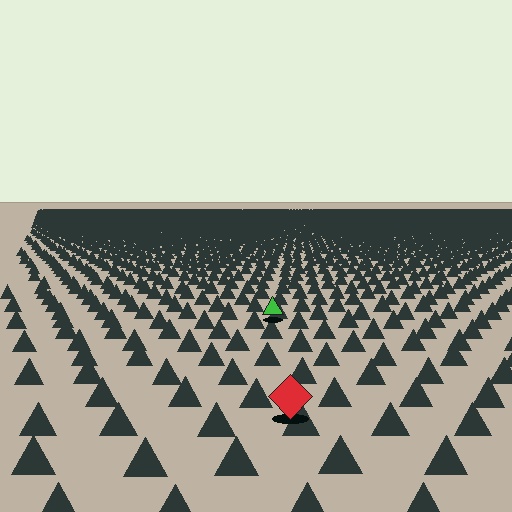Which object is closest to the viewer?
The red diamond is closest. The texture marks near it are larger and more spread out.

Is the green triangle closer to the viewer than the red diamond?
No. The red diamond is closer — you can tell from the texture gradient: the ground texture is coarser near it.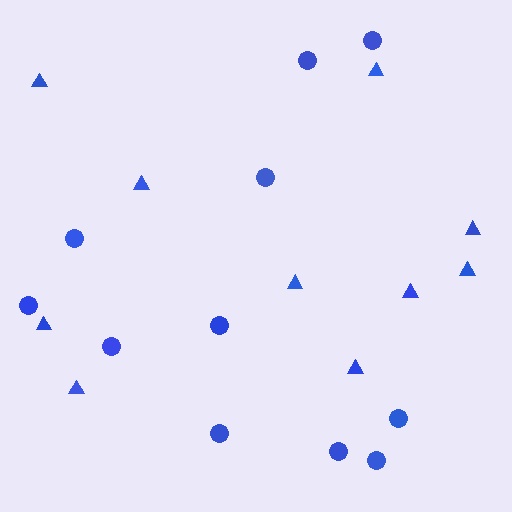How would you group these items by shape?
There are 2 groups: one group of circles (11) and one group of triangles (10).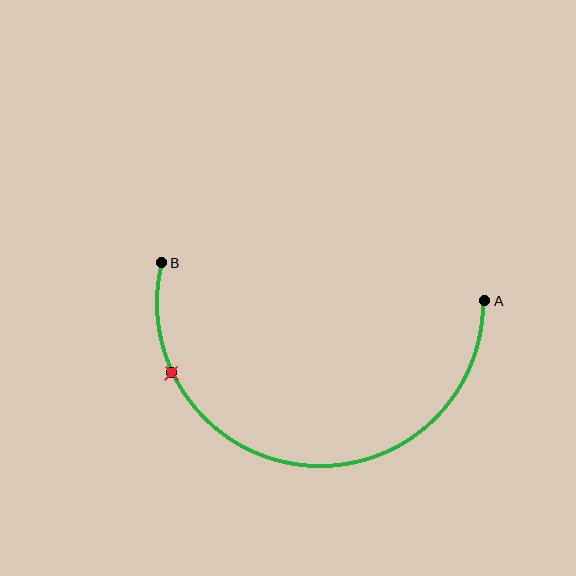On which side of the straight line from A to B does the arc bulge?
The arc bulges below the straight line connecting A and B.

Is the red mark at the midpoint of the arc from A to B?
No. The red mark lies on the arc but is closer to endpoint B. The arc midpoint would be at the point on the curve equidistant along the arc from both A and B.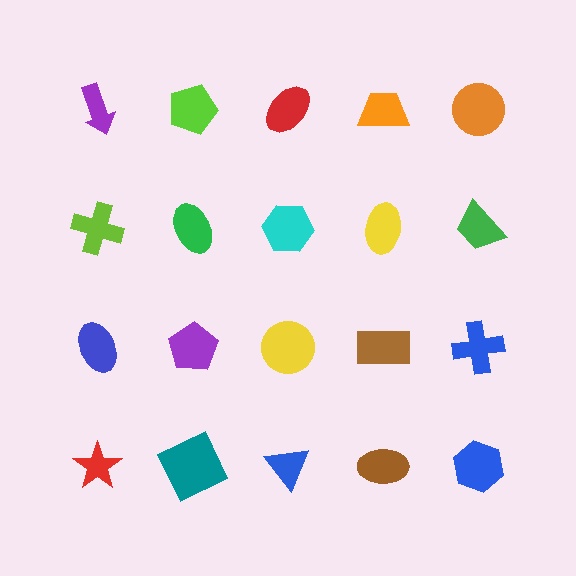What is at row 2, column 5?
A green trapezoid.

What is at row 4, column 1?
A red star.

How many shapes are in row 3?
5 shapes.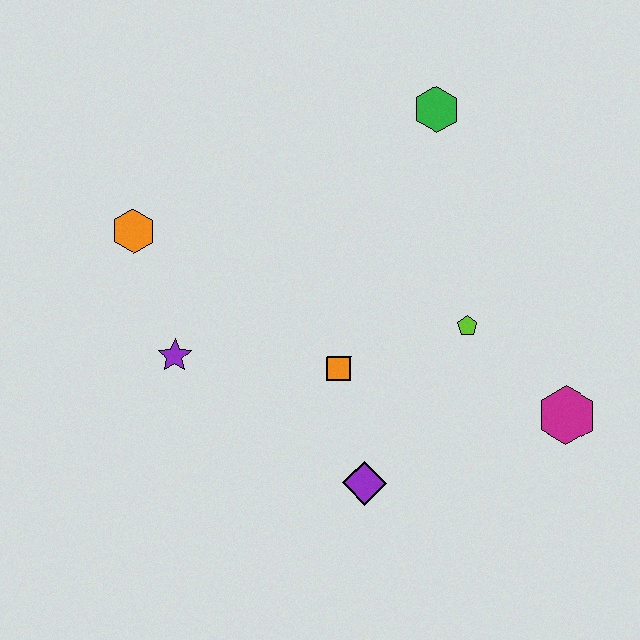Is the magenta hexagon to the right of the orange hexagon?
Yes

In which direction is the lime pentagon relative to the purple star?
The lime pentagon is to the right of the purple star.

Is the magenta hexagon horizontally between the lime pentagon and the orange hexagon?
No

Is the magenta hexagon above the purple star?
No